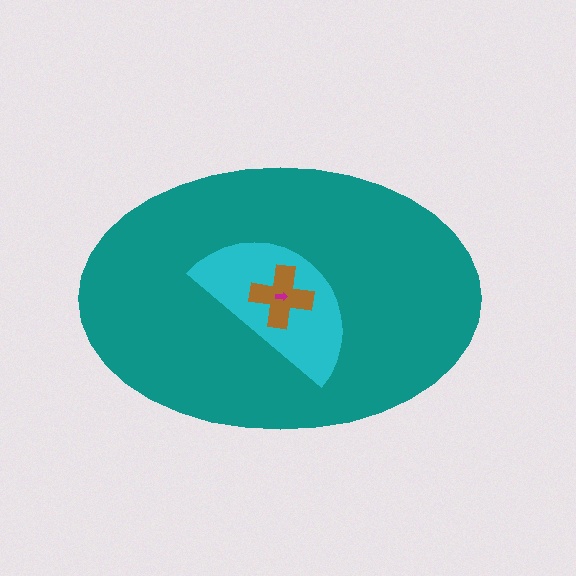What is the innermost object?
The magenta arrow.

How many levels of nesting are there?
4.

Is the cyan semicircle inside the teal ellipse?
Yes.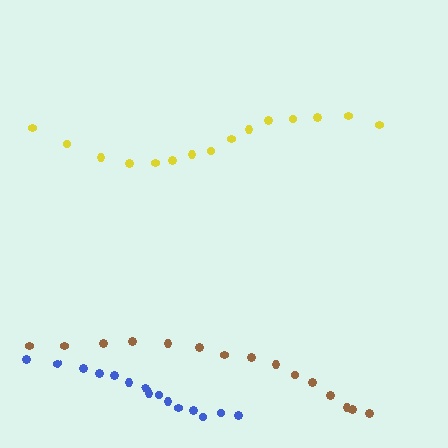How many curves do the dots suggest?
There are 3 distinct paths.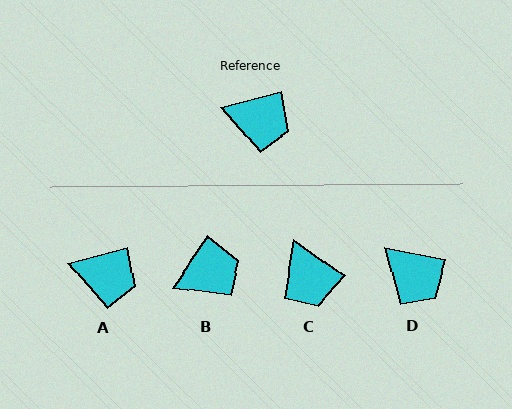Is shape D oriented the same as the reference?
No, it is off by about 26 degrees.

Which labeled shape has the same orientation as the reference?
A.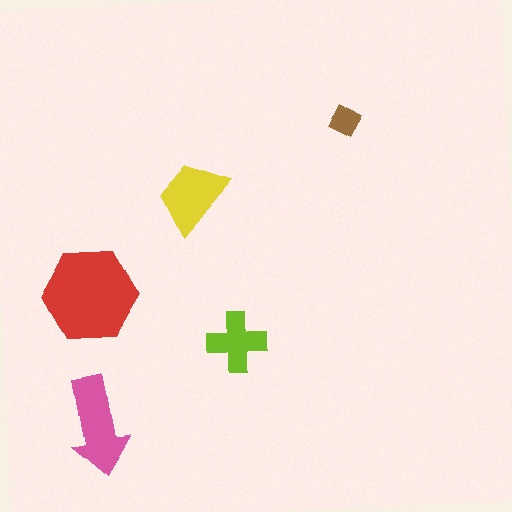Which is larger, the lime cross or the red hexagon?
The red hexagon.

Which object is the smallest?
The brown diamond.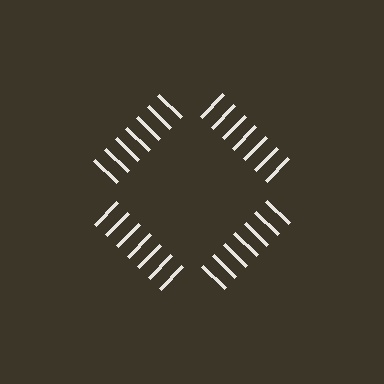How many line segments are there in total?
28 — 7 along each of the 4 edges.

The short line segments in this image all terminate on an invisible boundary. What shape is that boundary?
An illusory square — the line segments terminate on its edges but no continuous stroke is drawn.